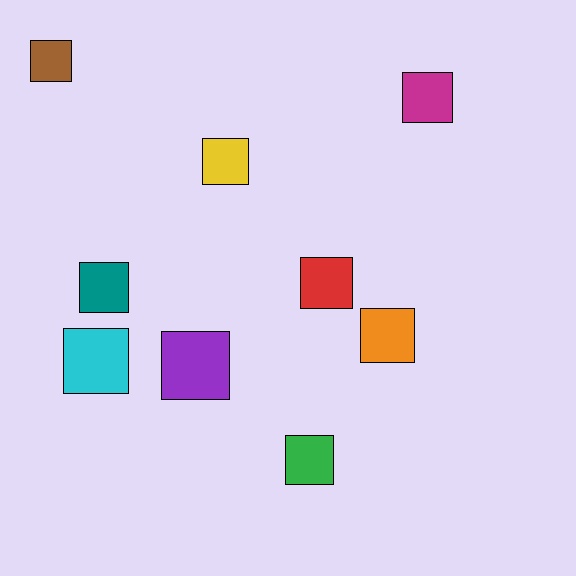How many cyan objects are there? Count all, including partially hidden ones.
There is 1 cyan object.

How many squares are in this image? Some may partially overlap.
There are 9 squares.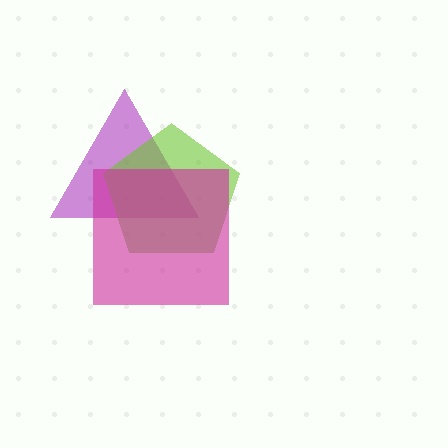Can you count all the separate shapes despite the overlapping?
Yes, there are 3 separate shapes.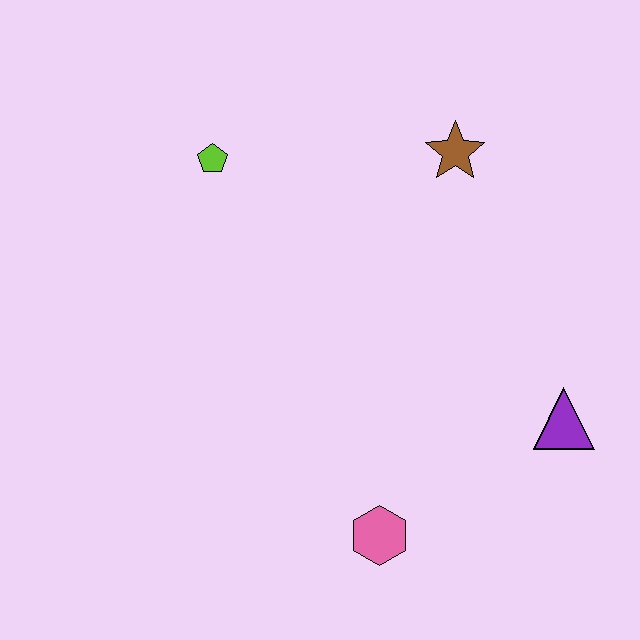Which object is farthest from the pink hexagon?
The lime pentagon is farthest from the pink hexagon.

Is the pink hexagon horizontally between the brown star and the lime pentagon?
Yes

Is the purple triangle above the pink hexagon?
Yes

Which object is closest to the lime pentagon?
The brown star is closest to the lime pentagon.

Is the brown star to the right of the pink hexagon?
Yes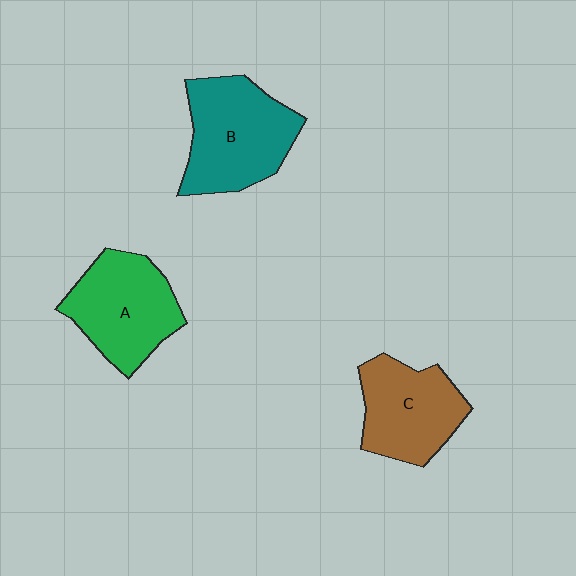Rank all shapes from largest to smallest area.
From largest to smallest: B (teal), A (green), C (brown).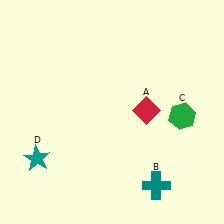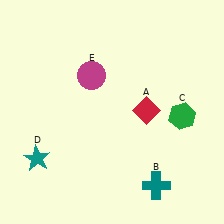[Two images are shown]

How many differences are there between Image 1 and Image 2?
There is 1 difference between the two images.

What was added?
A magenta circle (E) was added in Image 2.